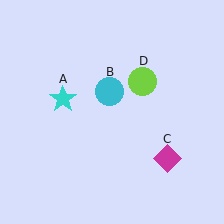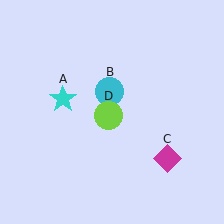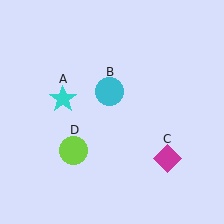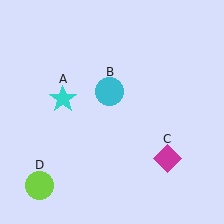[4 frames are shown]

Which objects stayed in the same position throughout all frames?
Cyan star (object A) and cyan circle (object B) and magenta diamond (object C) remained stationary.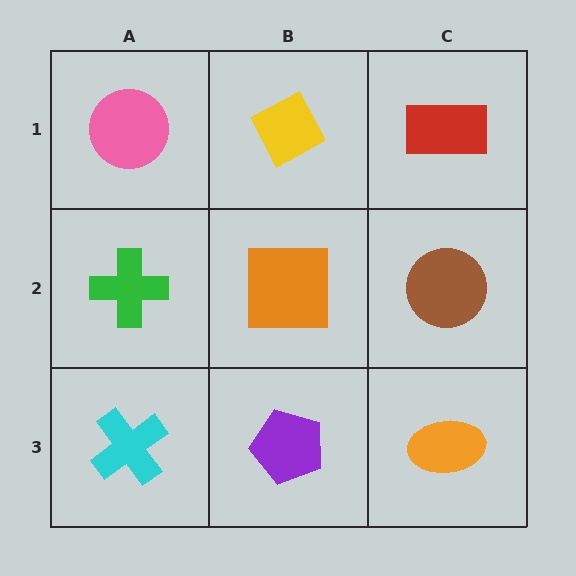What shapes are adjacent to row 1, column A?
A green cross (row 2, column A), a yellow diamond (row 1, column B).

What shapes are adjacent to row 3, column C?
A brown circle (row 2, column C), a purple pentagon (row 3, column B).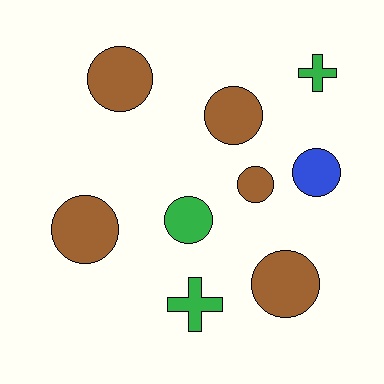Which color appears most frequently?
Brown, with 5 objects.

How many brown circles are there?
There are 5 brown circles.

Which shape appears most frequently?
Circle, with 7 objects.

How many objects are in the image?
There are 9 objects.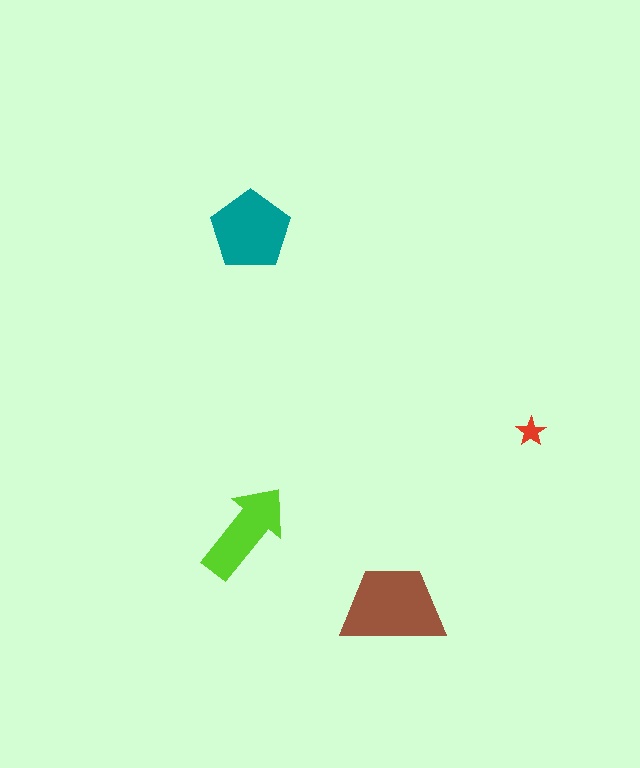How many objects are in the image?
There are 4 objects in the image.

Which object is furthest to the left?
The lime arrow is leftmost.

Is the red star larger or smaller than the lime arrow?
Smaller.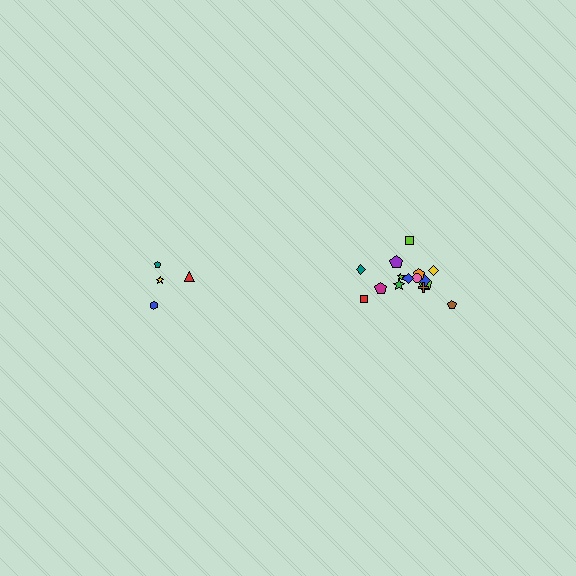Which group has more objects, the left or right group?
The right group.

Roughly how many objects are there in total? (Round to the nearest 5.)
Roughly 20 objects in total.